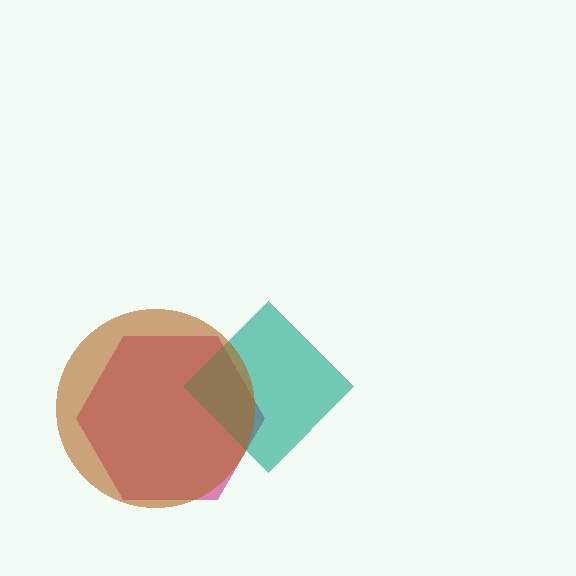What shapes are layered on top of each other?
The layered shapes are: a magenta hexagon, a teal diamond, a brown circle.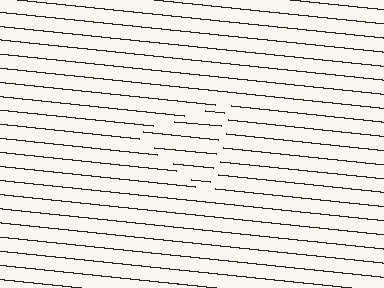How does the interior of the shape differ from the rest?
The interior of the shape contains the same grating, shifted by half a period — the contour is defined by the phase discontinuity where line-ends from the inner and outer gratings abut.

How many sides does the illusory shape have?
3 sides — the line-ends trace a triangle.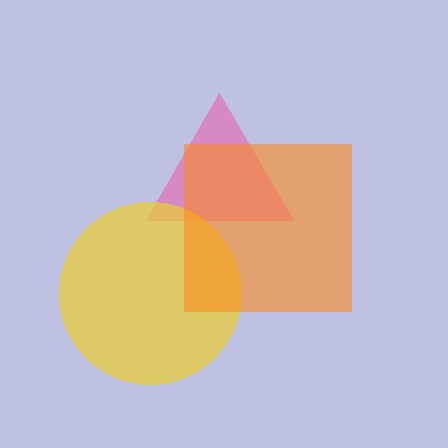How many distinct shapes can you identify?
There are 3 distinct shapes: a pink triangle, a yellow circle, an orange square.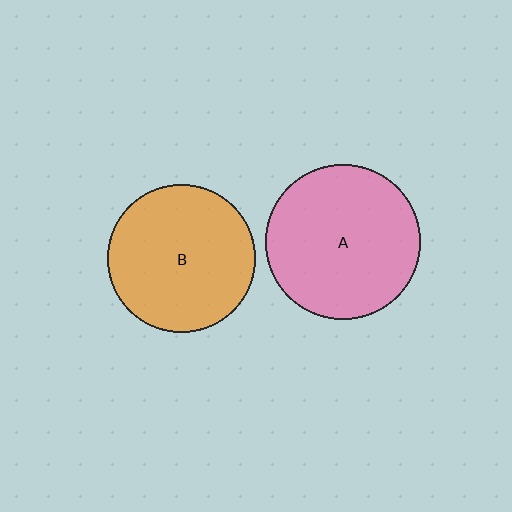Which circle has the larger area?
Circle A (pink).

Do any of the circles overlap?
No, none of the circles overlap.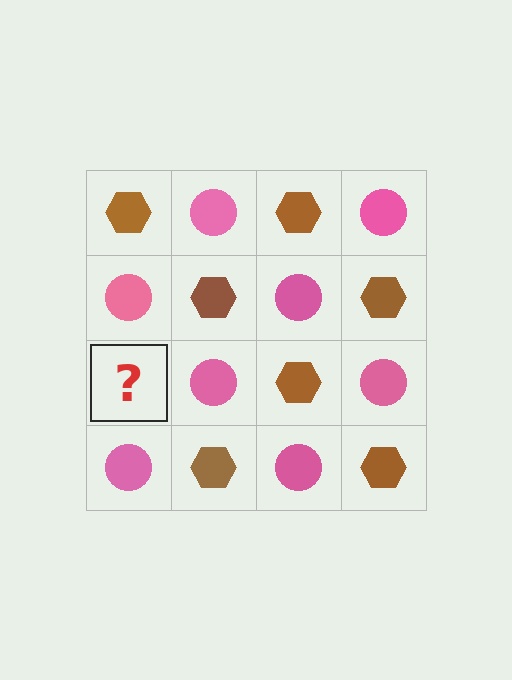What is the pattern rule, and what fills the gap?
The rule is that it alternates brown hexagon and pink circle in a checkerboard pattern. The gap should be filled with a brown hexagon.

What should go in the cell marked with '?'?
The missing cell should contain a brown hexagon.